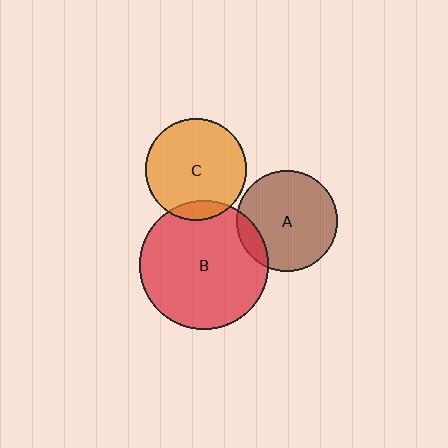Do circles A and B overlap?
Yes.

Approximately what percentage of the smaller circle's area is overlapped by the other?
Approximately 10%.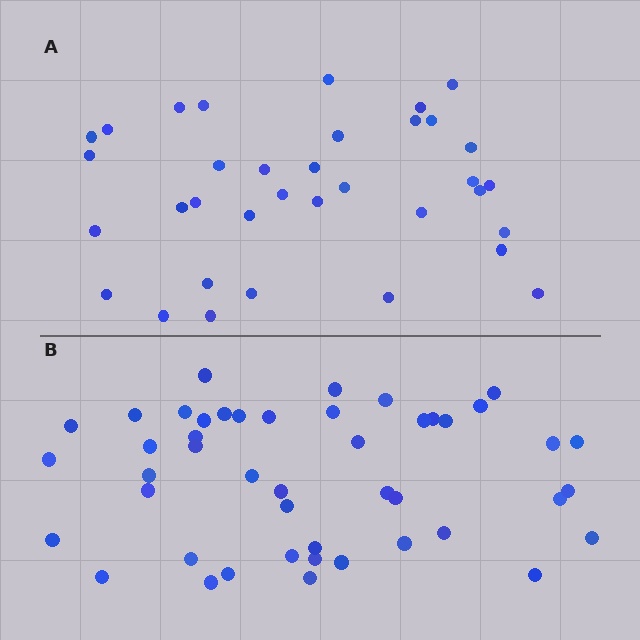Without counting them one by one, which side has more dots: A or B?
Region B (the bottom region) has more dots.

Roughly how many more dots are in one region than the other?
Region B has roughly 12 or so more dots than region A.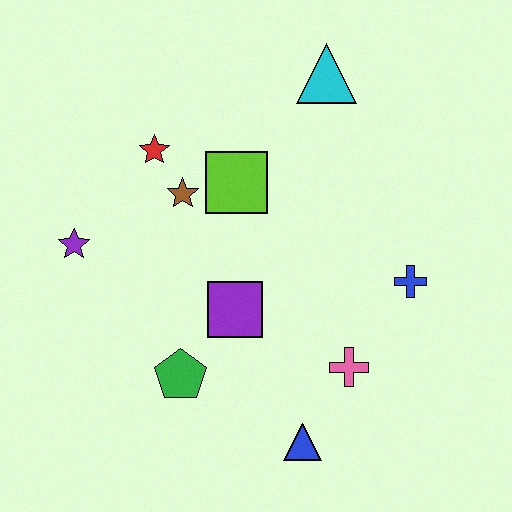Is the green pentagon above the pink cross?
No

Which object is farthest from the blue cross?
The purple star is farthest from the blue cross.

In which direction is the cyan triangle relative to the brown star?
The cyan triangle is to the right of the brown star.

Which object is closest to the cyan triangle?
The lime square is closest to the cyan triangle.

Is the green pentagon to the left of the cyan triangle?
Yes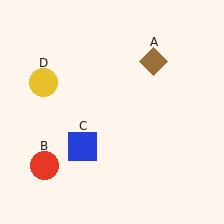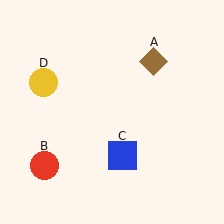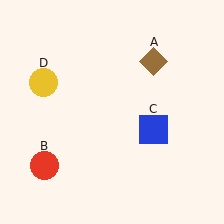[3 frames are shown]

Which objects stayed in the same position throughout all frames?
Brown diamond (object A) and red circle (object B) and yellow circle (object D) remained stationary.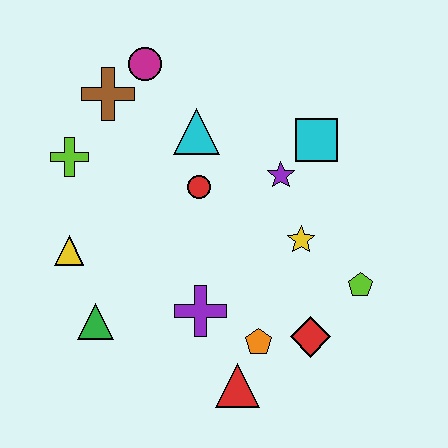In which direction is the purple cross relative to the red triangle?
The purple cross is above the red triangle.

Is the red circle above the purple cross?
Yes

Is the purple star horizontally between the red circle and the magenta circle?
No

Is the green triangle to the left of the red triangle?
Yes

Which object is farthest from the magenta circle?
The red triangle is farthest from the magenta circle.